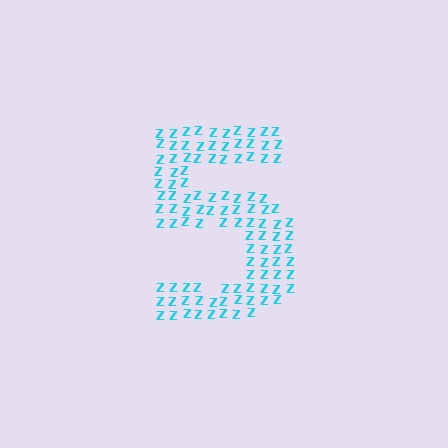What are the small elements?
The small elements are letter Z's.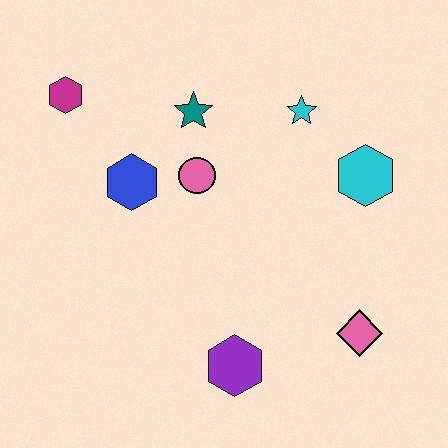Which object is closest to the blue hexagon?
The pink circle is closest to the blue hexagon.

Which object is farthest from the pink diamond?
The magenta hexagon is farthest from the pink diamond.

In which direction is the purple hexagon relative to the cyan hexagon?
The purple hexagon is below the cyan hexagon.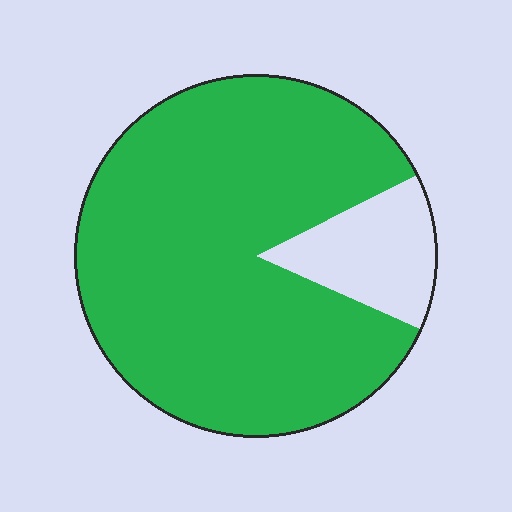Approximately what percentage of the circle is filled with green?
Approximately 85%.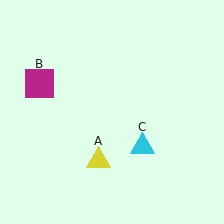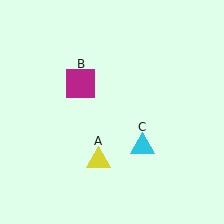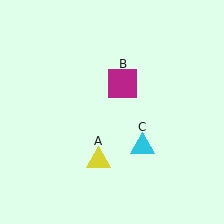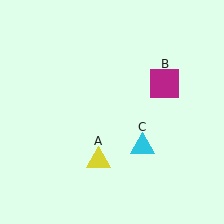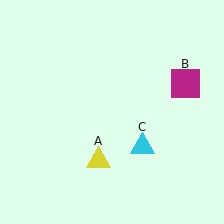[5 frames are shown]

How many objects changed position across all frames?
1 object changed position: magenta square (object B).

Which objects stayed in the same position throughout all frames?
Yellow triangle (object A) and cyan triangle (object C) remained stationary.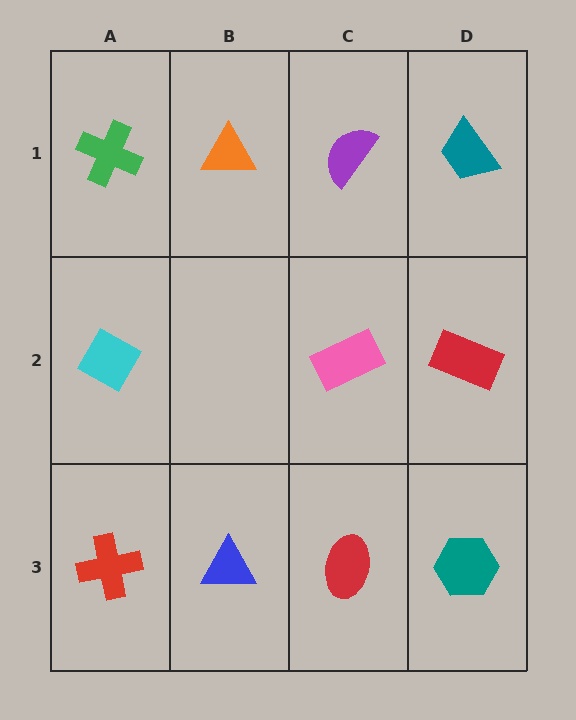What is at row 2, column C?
A pink rectangle.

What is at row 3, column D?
A teal hexagon.